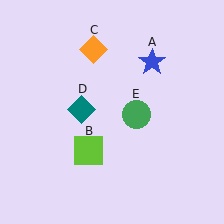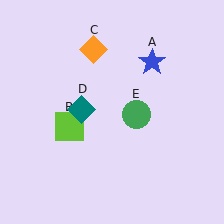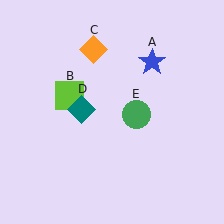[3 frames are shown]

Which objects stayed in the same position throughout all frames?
Blue star (object A) and orange diamond (object C) and teal diamond (object D) and green circle (object E) remained stationary.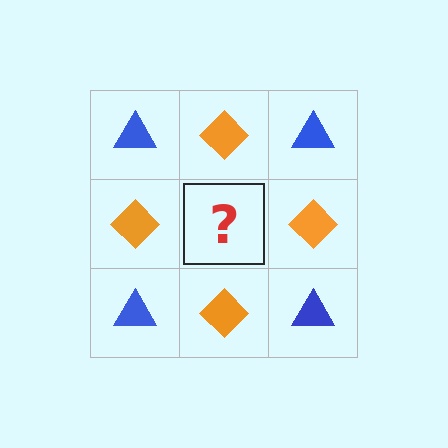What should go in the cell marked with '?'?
The missing cell should contain a blue triangle.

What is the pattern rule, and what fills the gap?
The rule is that it alternates blue triangle and orange diamond in a checkerboard pattern. The gap should be filled with a blue triangle.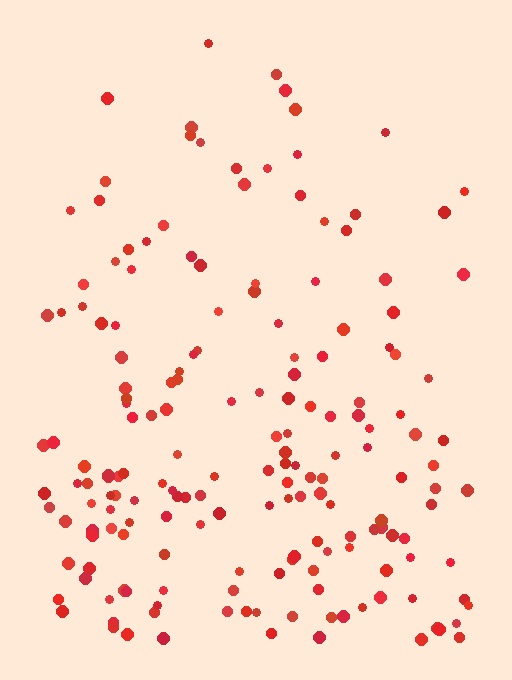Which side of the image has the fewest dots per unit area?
The top.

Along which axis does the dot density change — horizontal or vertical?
Vertical.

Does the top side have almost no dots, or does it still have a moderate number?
Still a moderate number, just noticeably fewer than the bottom.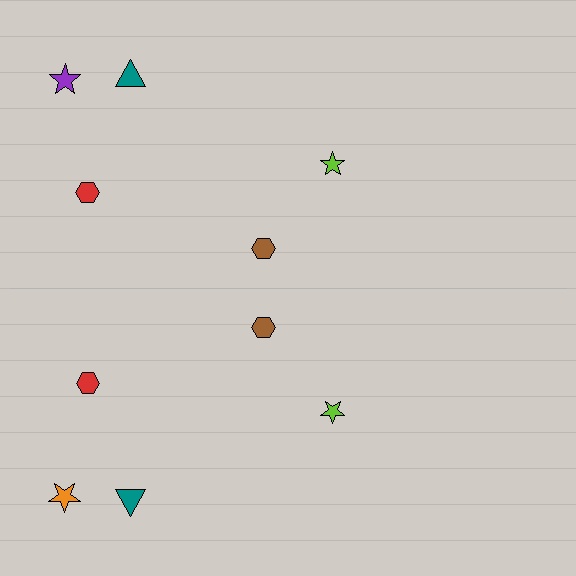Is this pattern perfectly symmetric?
No, the pattern is not perfectly symmetric. The orange star on the bottom side breaks the symmetry — its mirror counterpart is purple.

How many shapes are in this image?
There are 10 shapes in this image.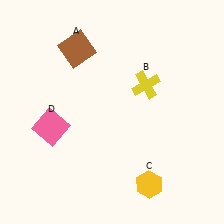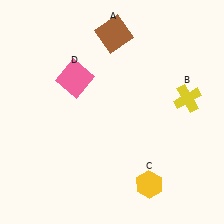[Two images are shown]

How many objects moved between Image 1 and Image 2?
3 objects moved between the two images.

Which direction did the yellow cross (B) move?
The yellow cross (B) moved right.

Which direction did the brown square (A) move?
The brown square (A) moved right.